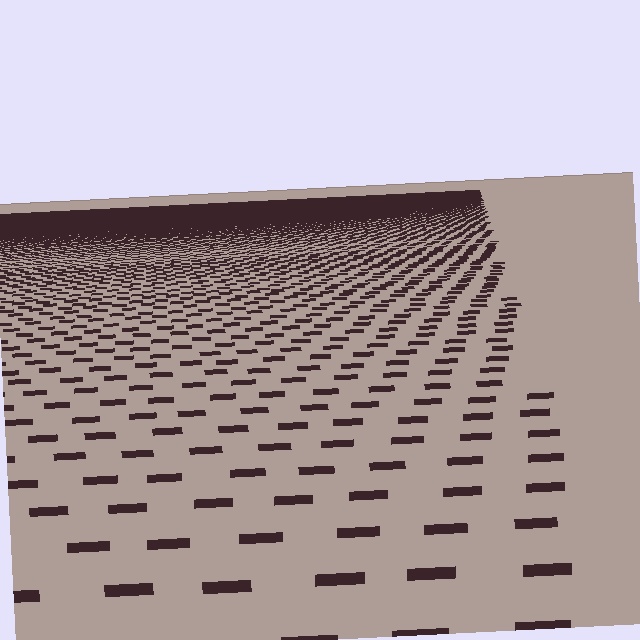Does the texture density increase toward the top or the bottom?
Density increases toward the top.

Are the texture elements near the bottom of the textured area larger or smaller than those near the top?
Larger. Near the bottom, elements are closer to the viewer and appear at a bigger on-screen size.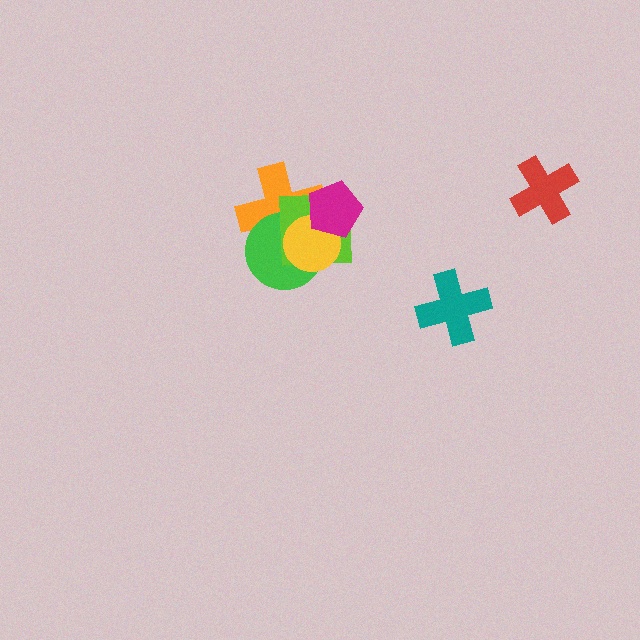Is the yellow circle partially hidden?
Yes, it is partially covered by another shape.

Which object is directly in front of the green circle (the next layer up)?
The lime square is directly in front of the green circle.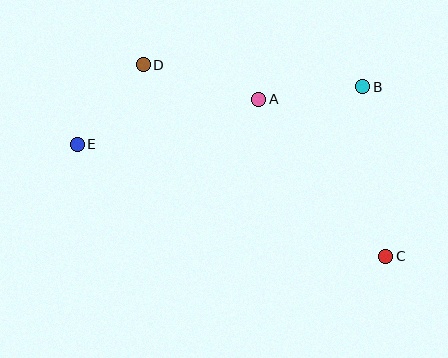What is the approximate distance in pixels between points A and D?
The distance between A and D is approximately 120 pixels.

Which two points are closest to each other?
Points D and E are closest to each other.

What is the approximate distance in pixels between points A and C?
The distance between A and C is approximately 202 pixels.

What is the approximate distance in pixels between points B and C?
The distance between B and C is approximately 171 pixels.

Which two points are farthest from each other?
Points C and E are farthest from each other.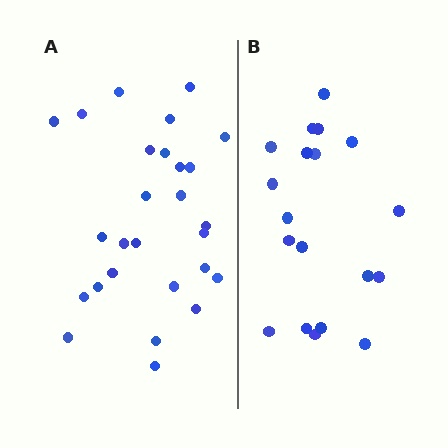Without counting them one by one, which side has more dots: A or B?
Region A (the left region) has more dots.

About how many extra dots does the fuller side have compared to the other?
Region A has roughly 8 or so more dots than region B.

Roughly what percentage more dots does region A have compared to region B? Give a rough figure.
About 40% more.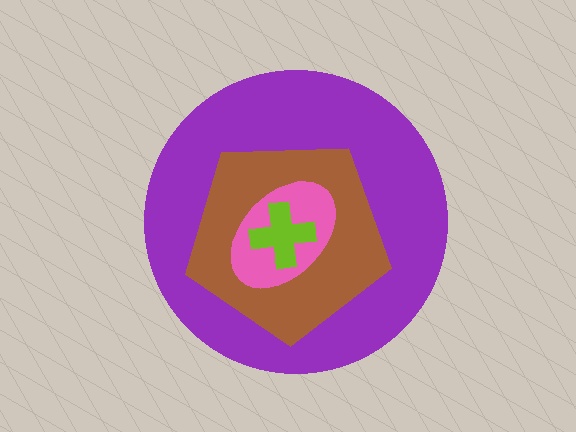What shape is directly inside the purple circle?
The brown pentagon.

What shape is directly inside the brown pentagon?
The pink ellipse.